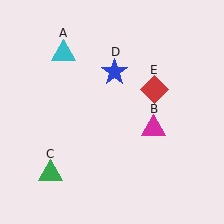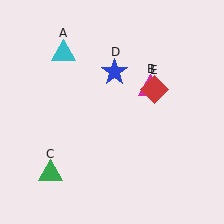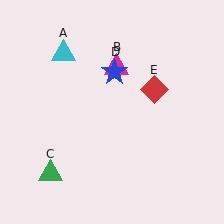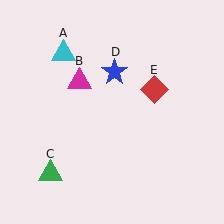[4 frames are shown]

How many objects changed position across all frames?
1 object changed position: magenta triangle (object B).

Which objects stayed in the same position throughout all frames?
Cyan triangle (object A) and green triangle (object C) and blue star (object D) and red diamond (object E) remained stationary.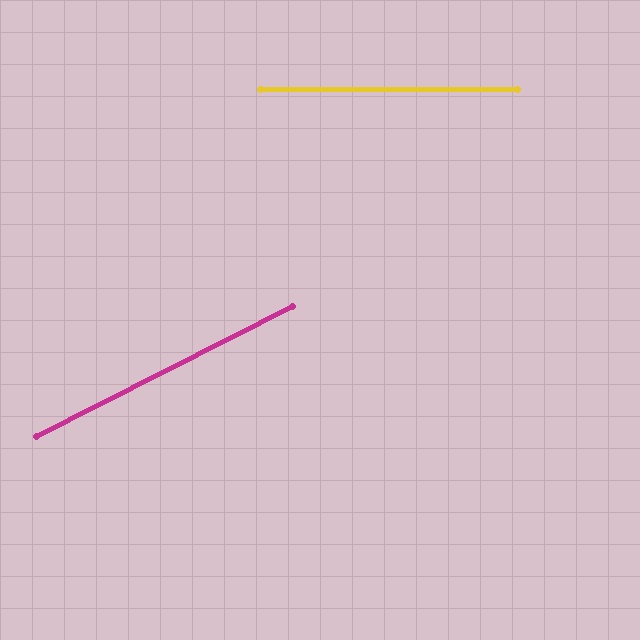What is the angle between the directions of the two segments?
Approximately 27 degrees.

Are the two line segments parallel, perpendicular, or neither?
Neither parallel nor perpendicular — they differ by about 27°.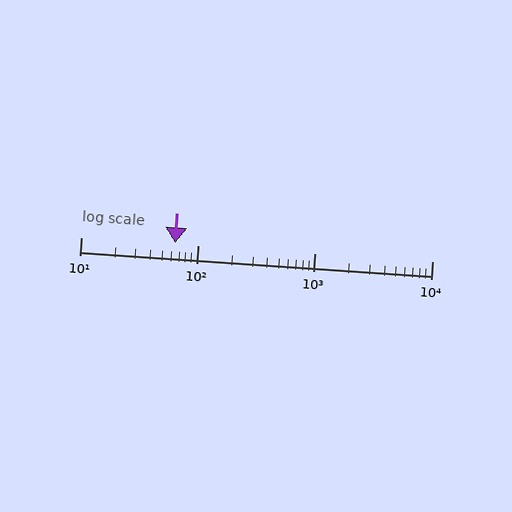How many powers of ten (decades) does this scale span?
The scale spans 3 decades, from 10 to 10000.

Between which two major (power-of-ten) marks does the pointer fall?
The pointer is between 10 and 100.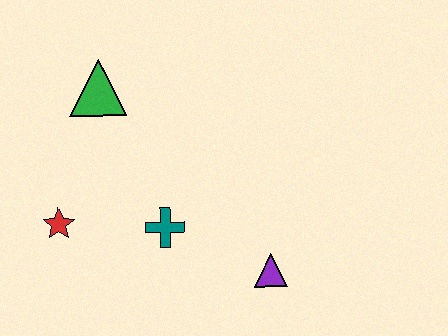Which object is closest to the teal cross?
The red star is closest to the teal cross.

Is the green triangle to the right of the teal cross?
No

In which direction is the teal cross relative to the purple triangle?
The teal cross is to the left of the purple triangle.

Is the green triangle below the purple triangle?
No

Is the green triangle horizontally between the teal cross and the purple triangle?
No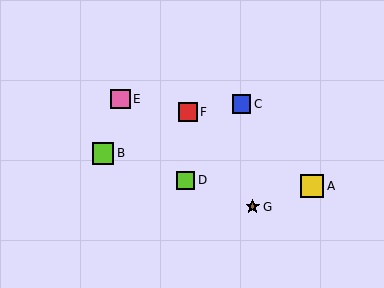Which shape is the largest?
The yellow square (labeled A) is the largest.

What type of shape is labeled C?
Shape C is a blue square.